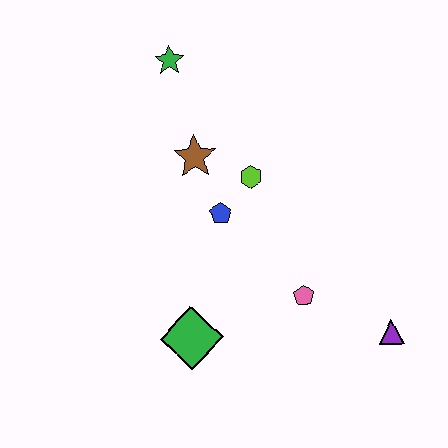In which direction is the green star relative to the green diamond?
The green star is above the green diamond.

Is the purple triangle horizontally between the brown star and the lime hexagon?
No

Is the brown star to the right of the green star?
Yes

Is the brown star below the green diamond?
No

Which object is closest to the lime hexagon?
The blue pentagon is closest to the lime hexagon.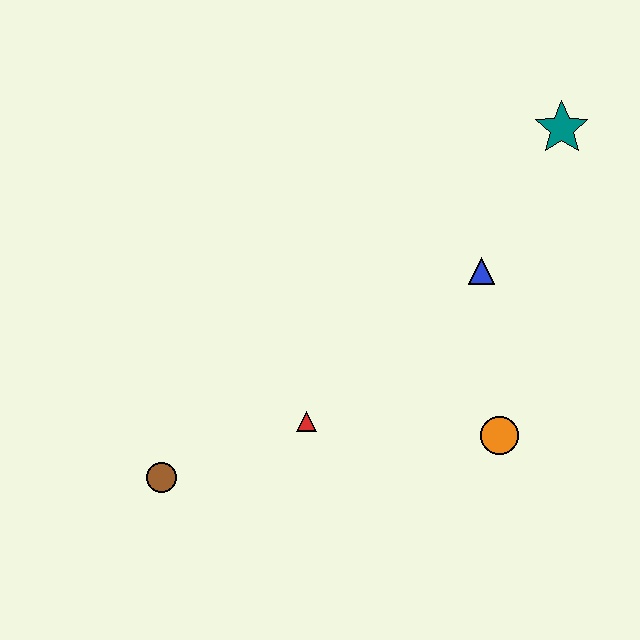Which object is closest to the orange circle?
The blue triangle is closest to the orange circle.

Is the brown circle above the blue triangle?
No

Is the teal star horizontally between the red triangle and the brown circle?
No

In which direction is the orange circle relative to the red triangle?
The orange circle is to the right of the red triangle.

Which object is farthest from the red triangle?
The teal star is farthest from the red triangle.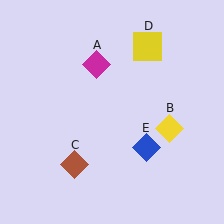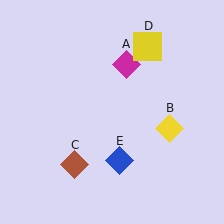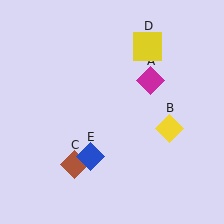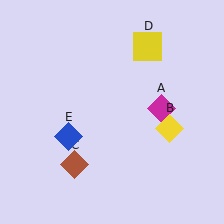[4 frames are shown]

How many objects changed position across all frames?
2 objects changed position: magenta diamond (object A), blue diamond (object E).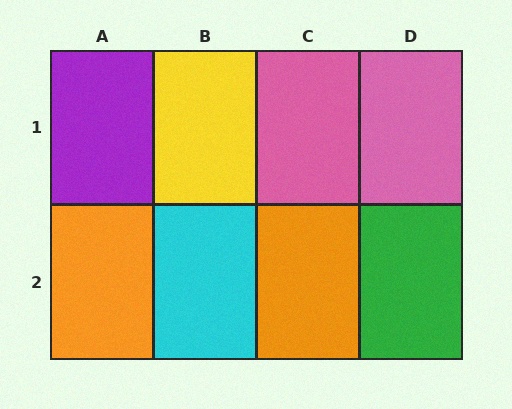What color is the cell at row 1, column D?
Pink.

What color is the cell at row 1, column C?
Pink.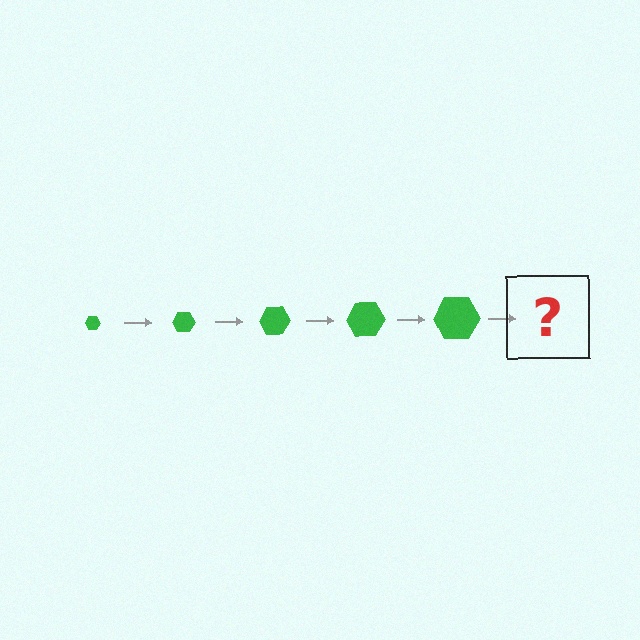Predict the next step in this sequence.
The next step is a green hexagon, larger than the previous one.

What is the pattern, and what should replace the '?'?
The pattern is that the hexagon gets progressively larger each step. The '?' should be a green hexagon, larger than the previous one.